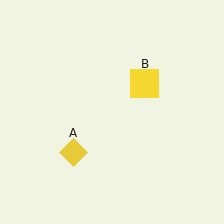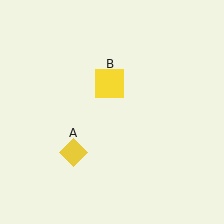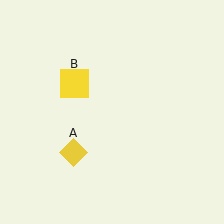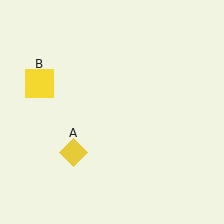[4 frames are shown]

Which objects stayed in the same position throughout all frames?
Yellow diamond (object A) remained stationary.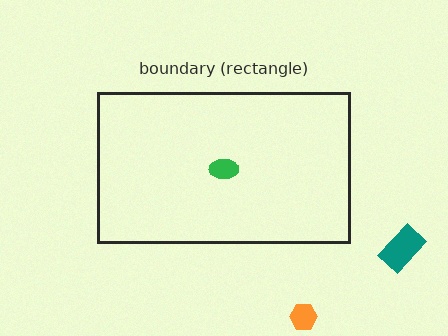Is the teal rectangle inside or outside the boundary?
Outside.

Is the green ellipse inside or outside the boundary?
Inside.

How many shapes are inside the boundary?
1 inside, 2 outside.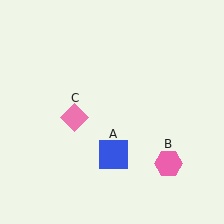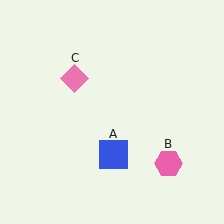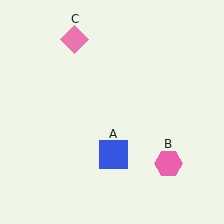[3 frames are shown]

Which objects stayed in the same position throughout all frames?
Blue square (object A) and pink hexagon (object B) remained stationary.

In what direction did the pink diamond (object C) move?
The pink diamond (object C) moved up.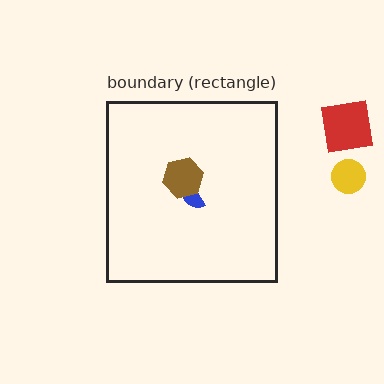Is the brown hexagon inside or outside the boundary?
Inside.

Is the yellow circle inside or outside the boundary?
Outside.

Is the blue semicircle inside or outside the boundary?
Inside.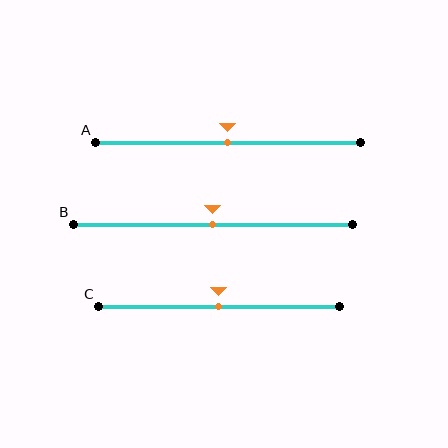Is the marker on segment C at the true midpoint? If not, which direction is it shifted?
Yes, the marker on segment C is at the true midpoint.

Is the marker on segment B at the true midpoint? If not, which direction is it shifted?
Yes, the marker on segment B is at the true midpoint.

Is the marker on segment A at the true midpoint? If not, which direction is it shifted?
Yes, the marker on segment A is at the true midpoint.